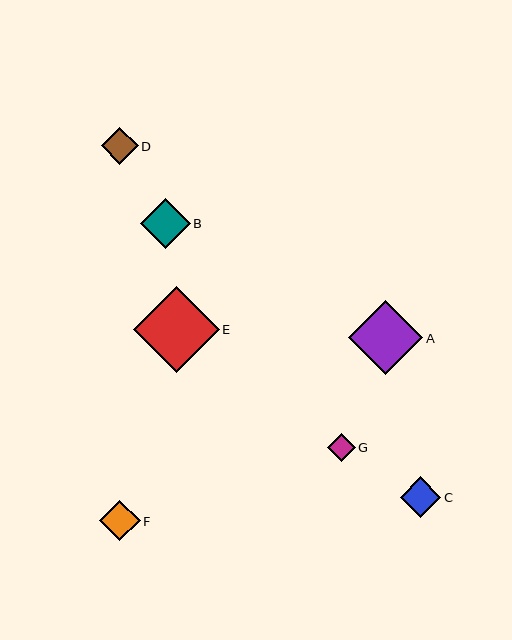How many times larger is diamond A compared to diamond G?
Diamond A is approximately 2.7 times the size of diamond G.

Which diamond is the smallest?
Diamond G is the smallest with a size of approximately 28 pixels.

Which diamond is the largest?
Diamond E is the largest with a size of approximately 86 pixels.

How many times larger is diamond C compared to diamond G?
Diamond C is approximately 1.5 times the size of diamond G.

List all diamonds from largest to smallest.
From largest to smallest: E, A, B, C, F, D, G.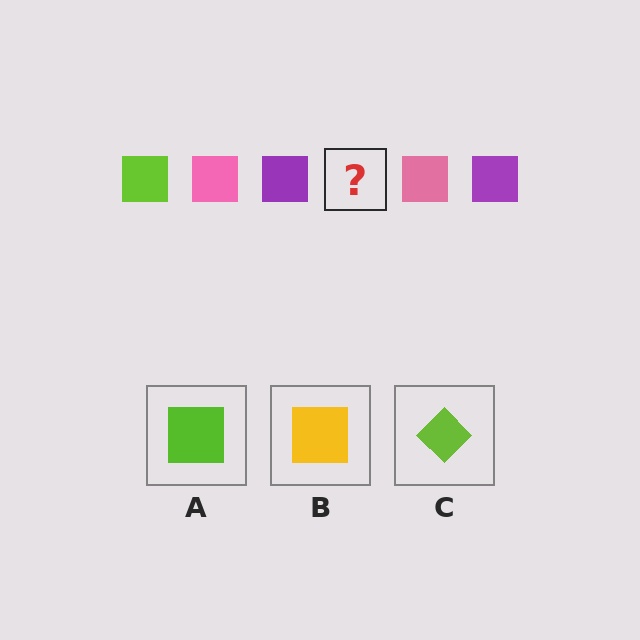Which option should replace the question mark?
Option A.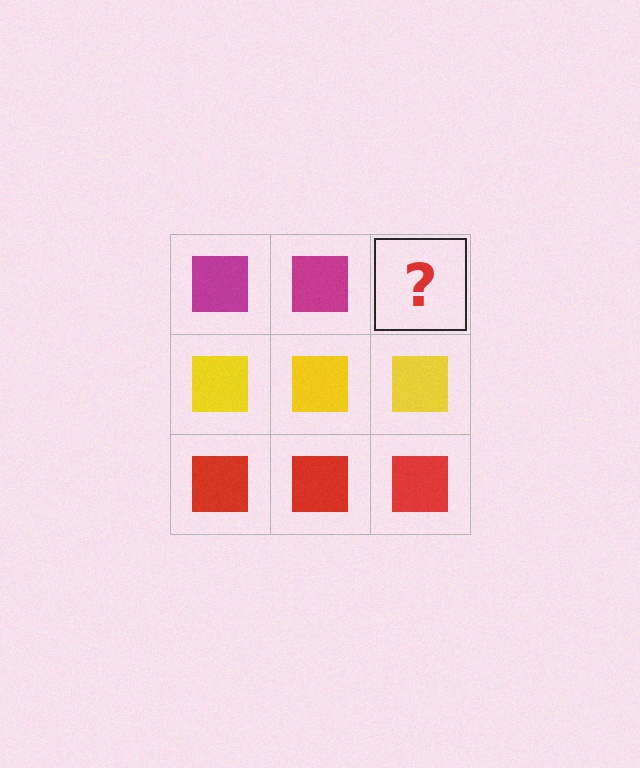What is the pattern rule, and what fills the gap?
The rule is that each row has a consistent color. The gap should be filled with a magenta square.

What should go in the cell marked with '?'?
The missing cell should contain a magenta square.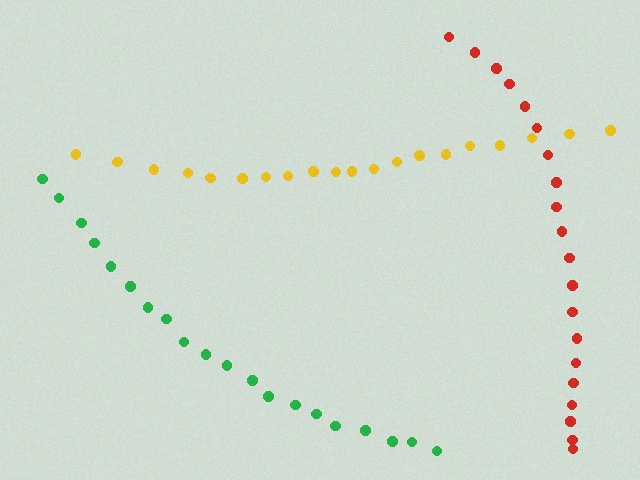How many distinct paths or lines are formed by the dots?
There are 3 distinct paths.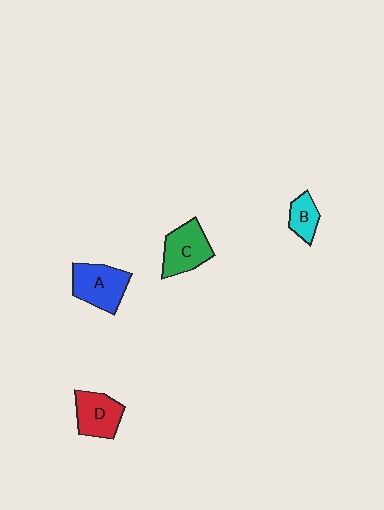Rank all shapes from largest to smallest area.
From largest to smallest: A (blue), C (green), D (red), B (cyan).